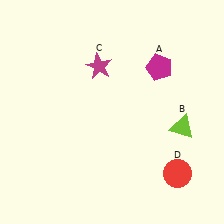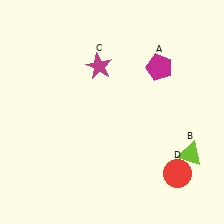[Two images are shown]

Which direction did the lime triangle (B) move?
The lime triangle (B) moved down.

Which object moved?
The lime triangle (B) moved down.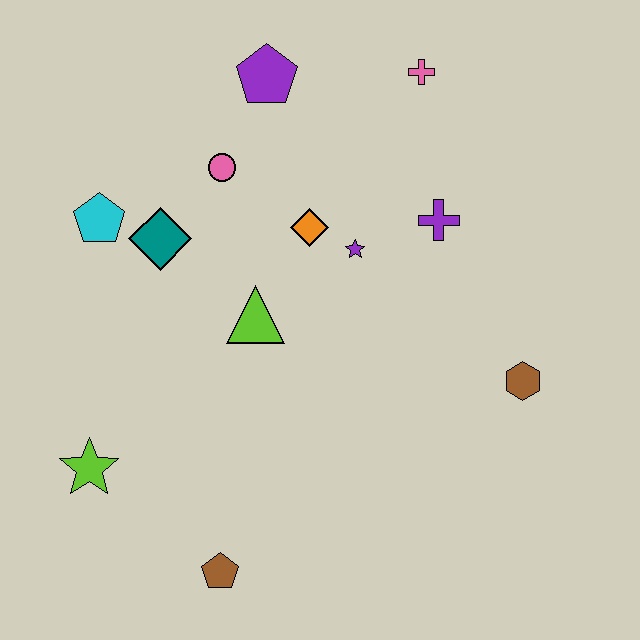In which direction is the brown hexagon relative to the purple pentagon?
The brown hexagon is below the purple pentagon.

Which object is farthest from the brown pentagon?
The pink cross is farthest from the brown pentagon.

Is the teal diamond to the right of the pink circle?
No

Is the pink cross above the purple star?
Yes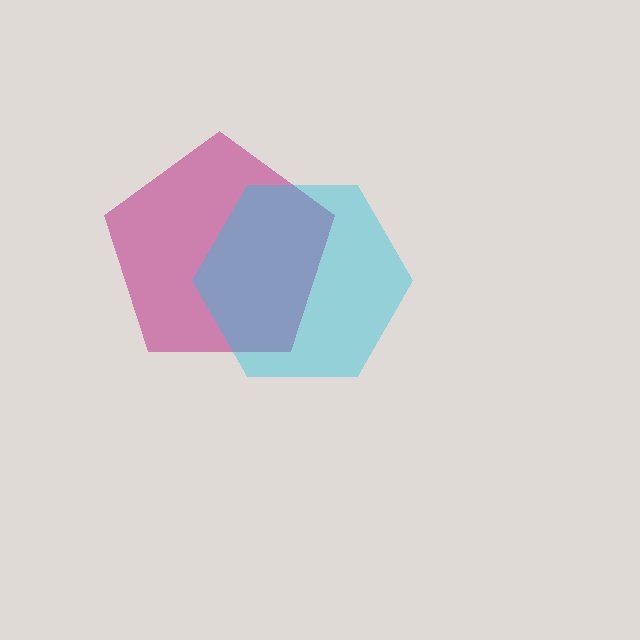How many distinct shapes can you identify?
There are 2 distinct shapes: a magenta pentagon, a cyan hexagon.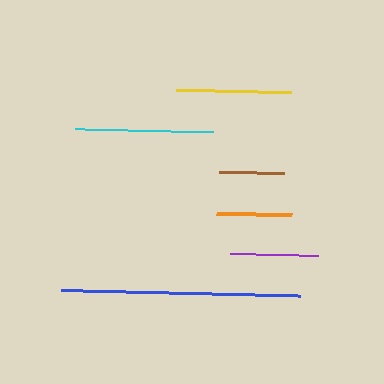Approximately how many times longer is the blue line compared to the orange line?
The blue line is approximately 3.2 times the length of the orange line.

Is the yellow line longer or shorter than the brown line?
The yellow line is longer than the brown line.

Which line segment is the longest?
The blue line is the longest at approximately 239 pixels.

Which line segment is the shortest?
The brown line is the shortest at approximately 65 pixels.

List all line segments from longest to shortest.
From longest to shortest: blue, cyan, yellow, purple, orange, brown.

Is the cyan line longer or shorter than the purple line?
The cyan line is longer than the purple line.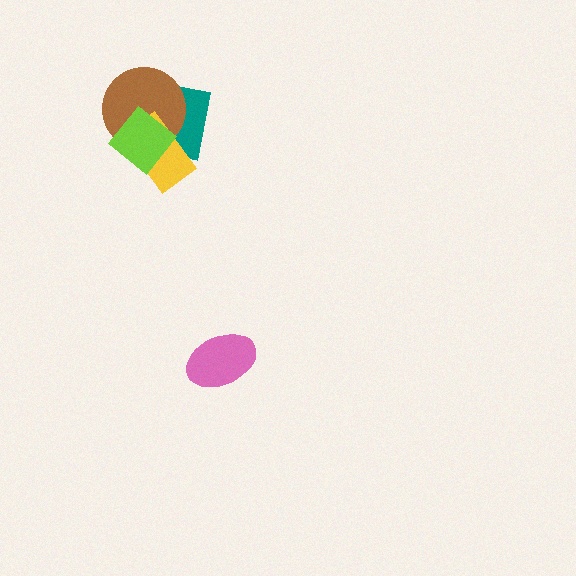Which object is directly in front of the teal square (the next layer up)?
The brown circle is directly in front of the teal square.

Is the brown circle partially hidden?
Yes, it is partially covered by another shape.